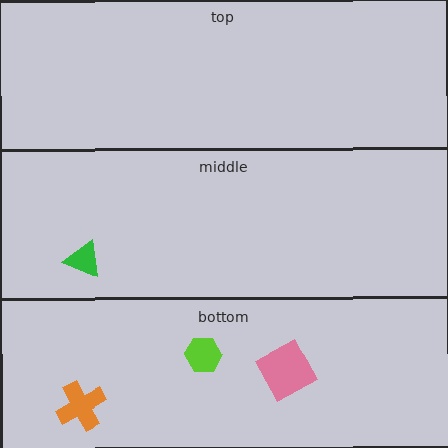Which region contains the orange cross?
The bottom region.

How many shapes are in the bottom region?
3.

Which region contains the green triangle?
The middle region.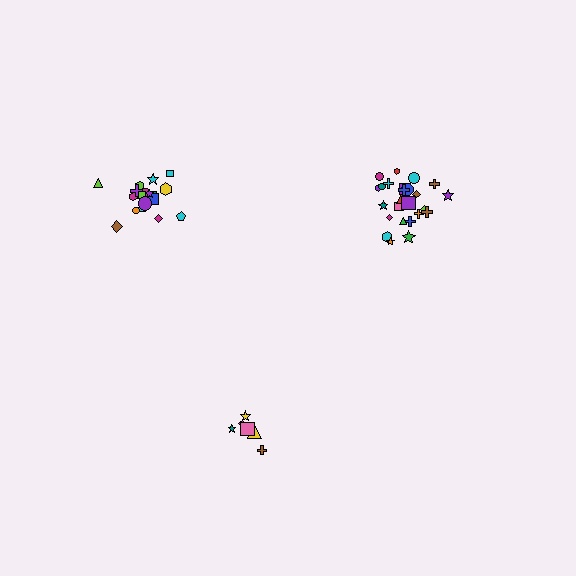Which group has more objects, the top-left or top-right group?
The top-right group.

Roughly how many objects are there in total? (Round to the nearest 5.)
Roughly 50 objects in total.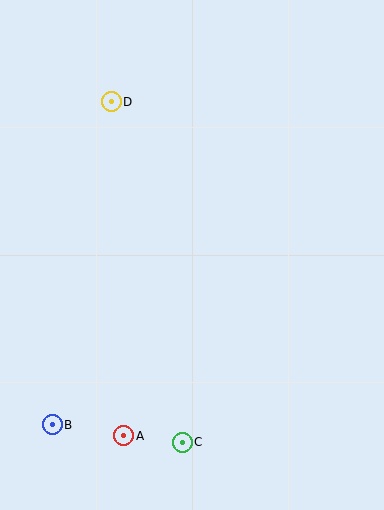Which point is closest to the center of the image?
Point D at (111, 102) is closest to the center.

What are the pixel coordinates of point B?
Point B is at (52, 425).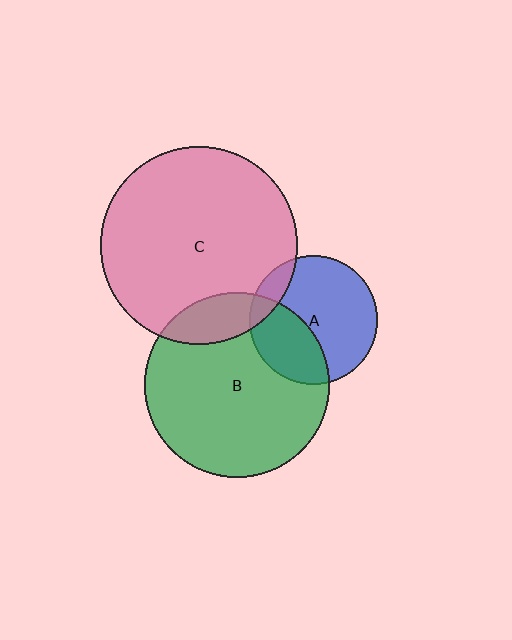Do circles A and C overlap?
Yes.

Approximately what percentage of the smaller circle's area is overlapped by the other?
Approximately 10%.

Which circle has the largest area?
Circle C (pink).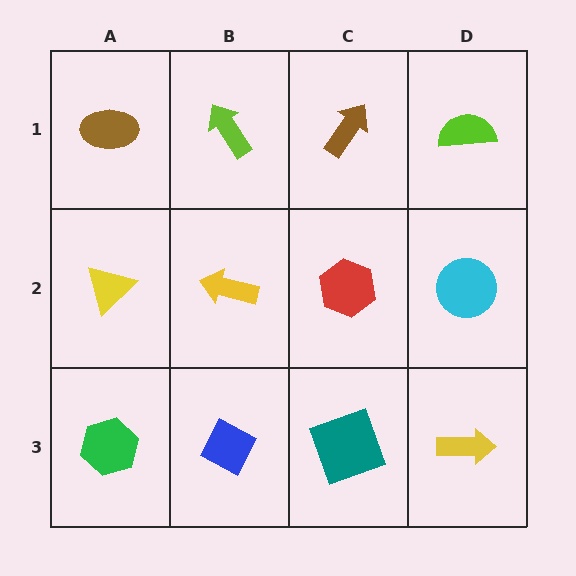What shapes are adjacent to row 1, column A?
A yellow triangle (row 2, column A), a lime arrow (row 1, column B).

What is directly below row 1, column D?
A cyan circle.